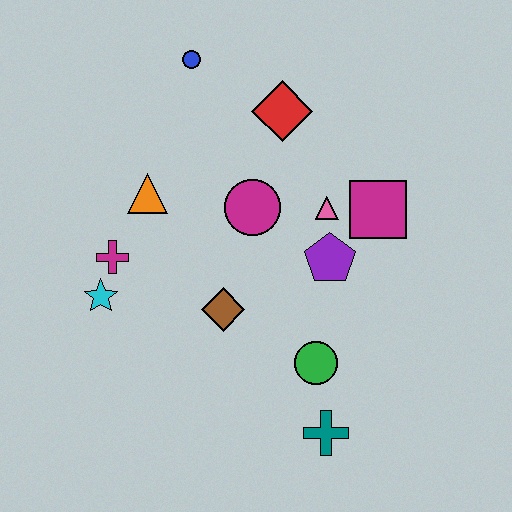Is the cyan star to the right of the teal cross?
No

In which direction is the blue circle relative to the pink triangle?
The blue circle is above the pink triangle.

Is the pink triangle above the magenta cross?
Yes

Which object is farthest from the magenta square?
The cyan star is farthest from the magenta square.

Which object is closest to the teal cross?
The green circle is closest to the teal cross.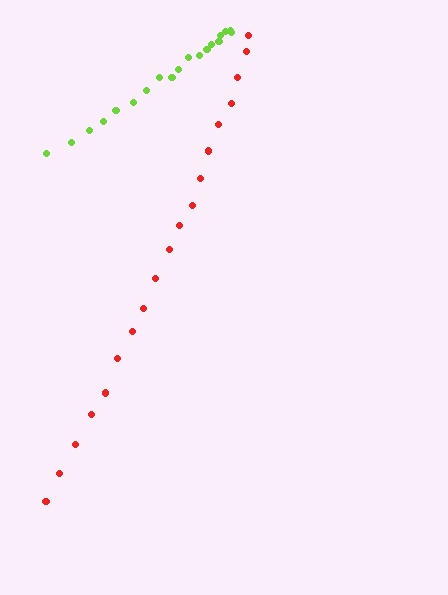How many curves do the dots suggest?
There are 2 distinct paths.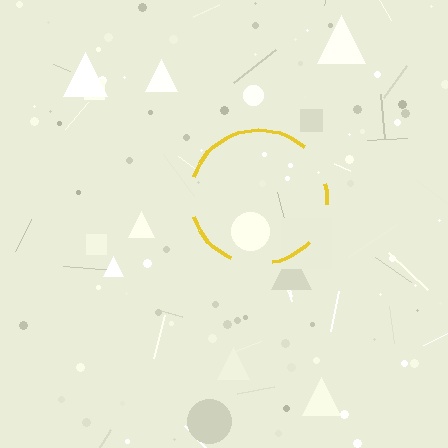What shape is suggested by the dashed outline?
The dashed outline suggests a circle.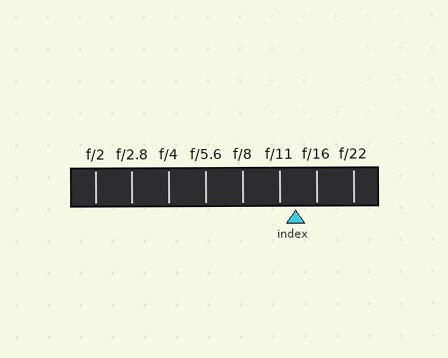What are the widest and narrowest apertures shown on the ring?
The widest aperture shown is f/2 and the narrowest is f/22.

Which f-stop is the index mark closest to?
The index mark is closest to f/11.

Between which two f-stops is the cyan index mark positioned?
The index mark is between f/11 and f/16.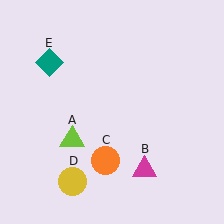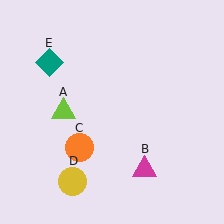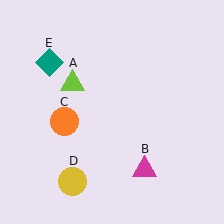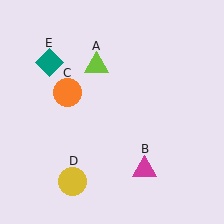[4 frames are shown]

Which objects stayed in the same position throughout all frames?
Magenta triangle (object B) and yellow circle (object D) and teal diamond (object E) remained stationary.